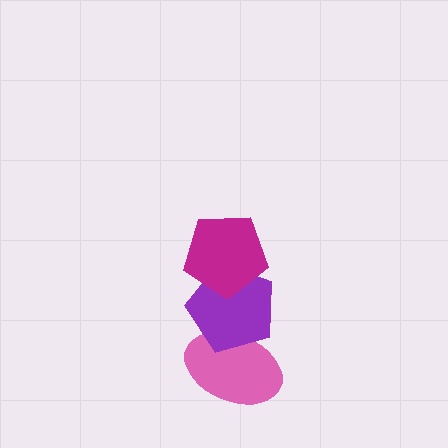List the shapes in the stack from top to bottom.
From top to bottom: the magenta pentagon, the purple pentagon, the pink ellipse.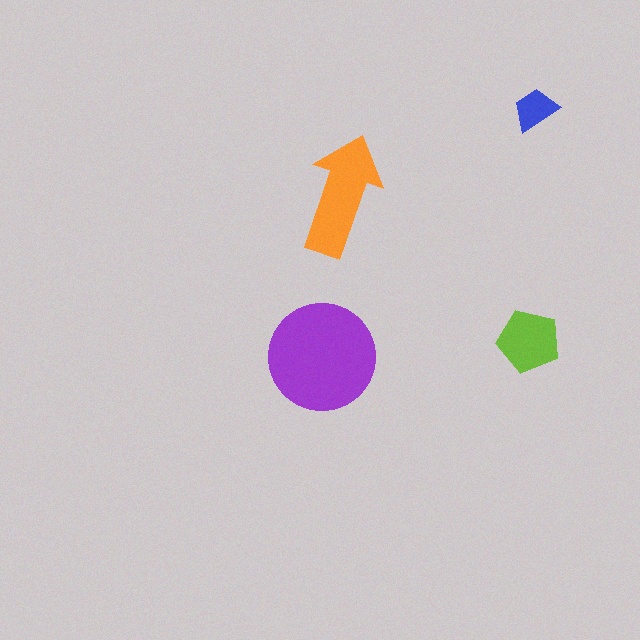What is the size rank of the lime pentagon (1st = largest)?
3rd.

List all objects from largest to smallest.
The purple circle, the orange arrow, the lime pentagon, the blue trapezoid.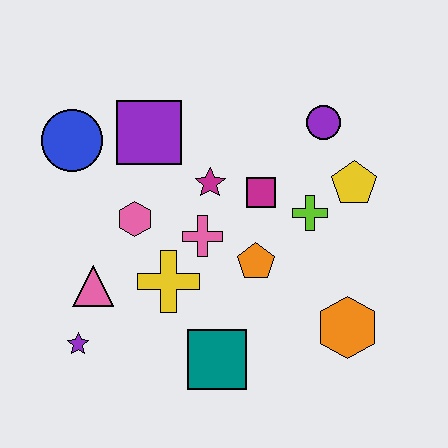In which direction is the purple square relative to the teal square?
The purple square is above the teal square.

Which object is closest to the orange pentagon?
The pink cross is closest to the orange pentagon.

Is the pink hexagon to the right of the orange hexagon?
No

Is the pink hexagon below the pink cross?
No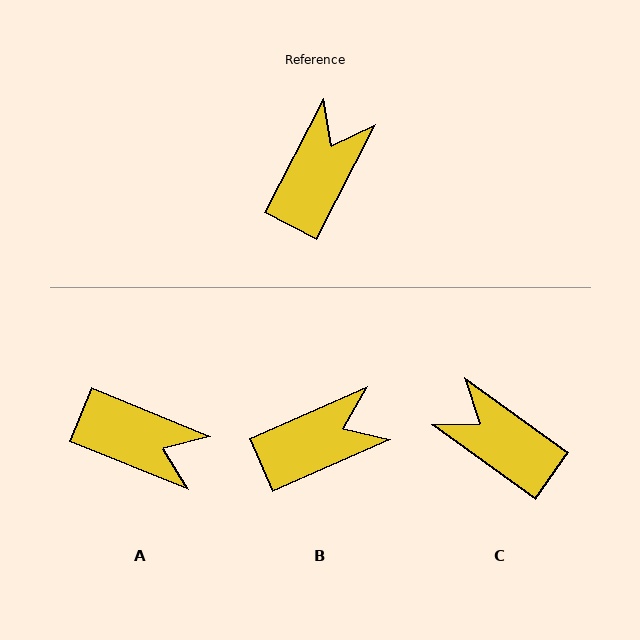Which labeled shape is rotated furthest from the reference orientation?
A, about 85 degrees away.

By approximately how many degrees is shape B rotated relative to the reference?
Approximately 39 degrees clockwise.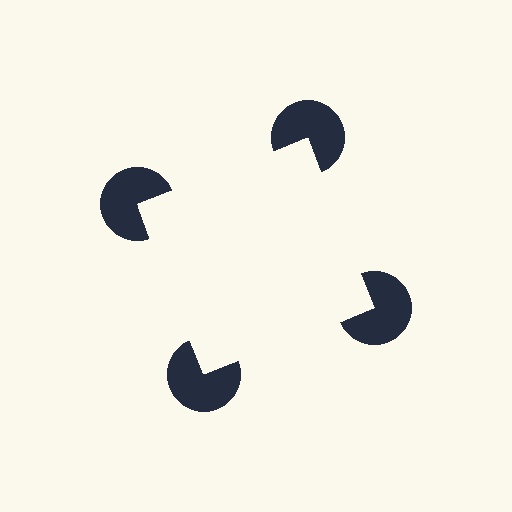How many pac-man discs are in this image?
There are 4 — one at each vertex of the illusory square.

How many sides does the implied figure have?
4 sides.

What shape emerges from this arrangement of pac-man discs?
An illusory square — its edges are inferred from the aligned wedge cuts in the pac-man discs, not physically drawn.